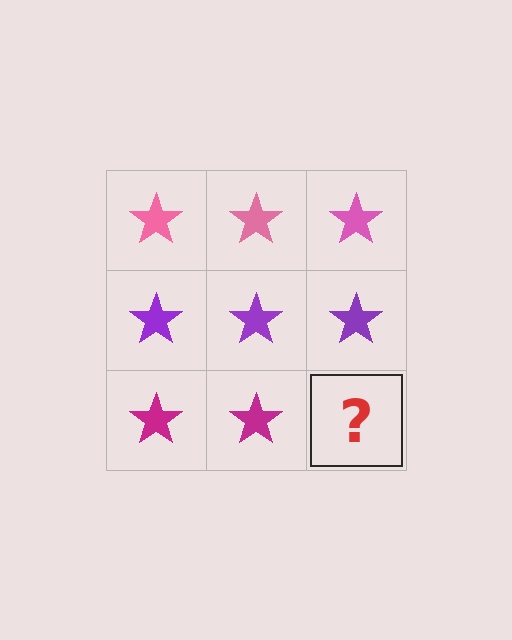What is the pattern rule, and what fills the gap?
The rule is that each row has a consistent color. The gap should be filled with a magenta star.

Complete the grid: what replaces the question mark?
The question mark should be replaced with a magenta star.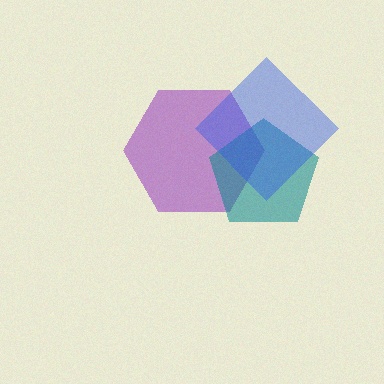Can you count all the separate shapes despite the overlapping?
Yes, there are 3 separate shapes.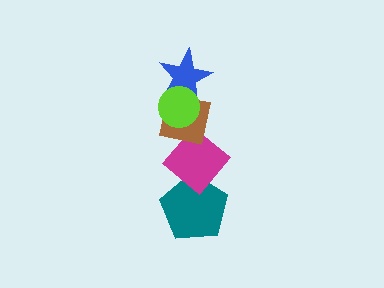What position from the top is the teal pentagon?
The teal pentagon is 5th from the top.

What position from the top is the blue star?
The blue star is 2nd from the top.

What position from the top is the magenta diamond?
The magenta diamond is 4th from the top.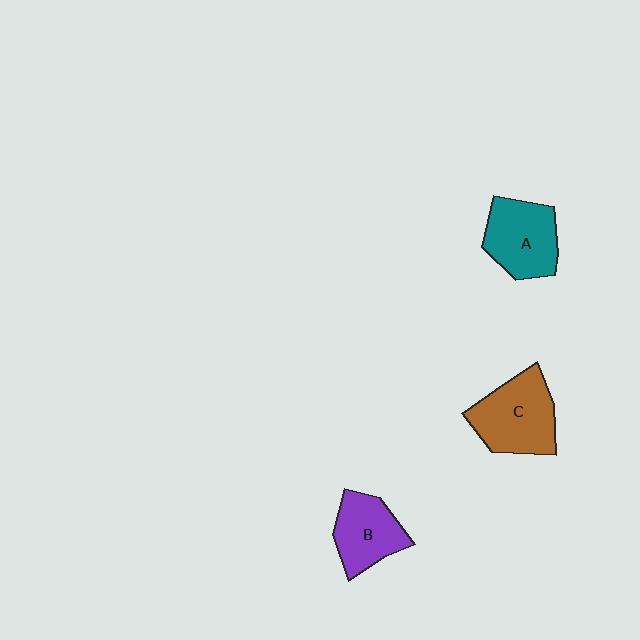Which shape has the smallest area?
Shape B (purple).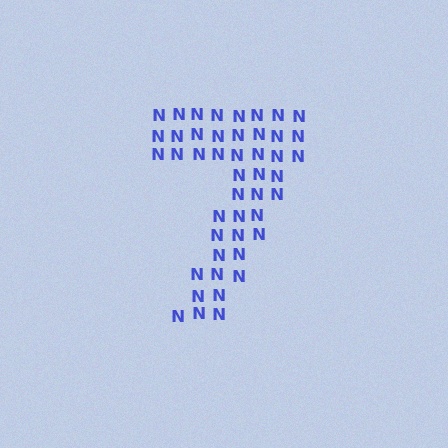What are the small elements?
The small elements are letter N's.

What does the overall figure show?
The overall figure shows the digit 7.